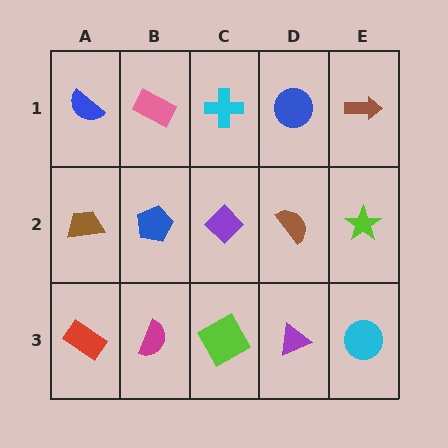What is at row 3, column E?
A cyan circle.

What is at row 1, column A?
A blue semicircle.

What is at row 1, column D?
A blue circle.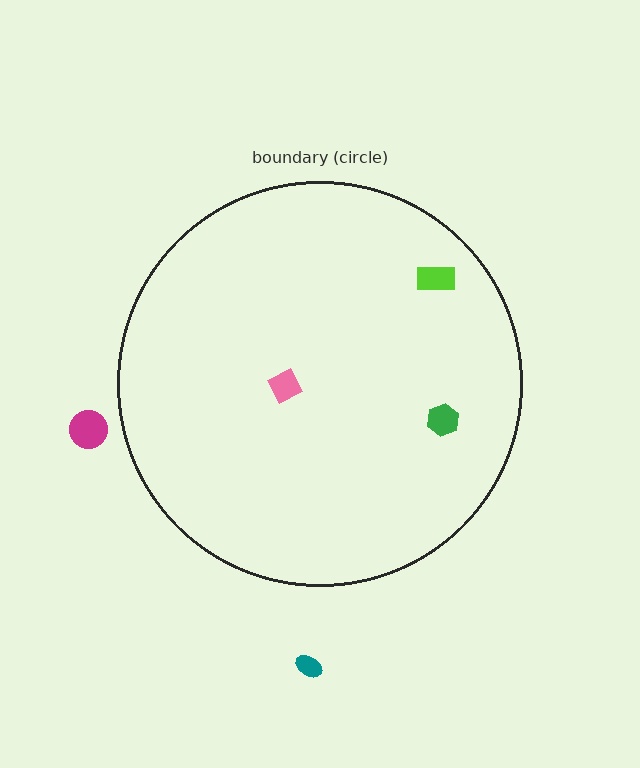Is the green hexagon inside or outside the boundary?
Inside.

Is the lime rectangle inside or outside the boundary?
Inside.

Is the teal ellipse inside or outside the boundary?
Outside.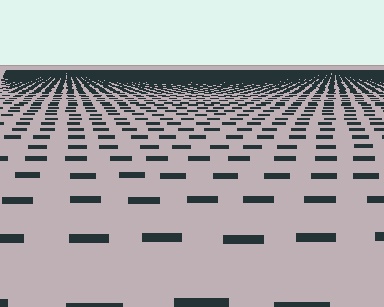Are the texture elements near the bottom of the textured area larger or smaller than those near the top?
Larger. Near the bottom, elements are closer to the viewer and appear at a bigger on-screen size.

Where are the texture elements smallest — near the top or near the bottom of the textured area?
Near the top.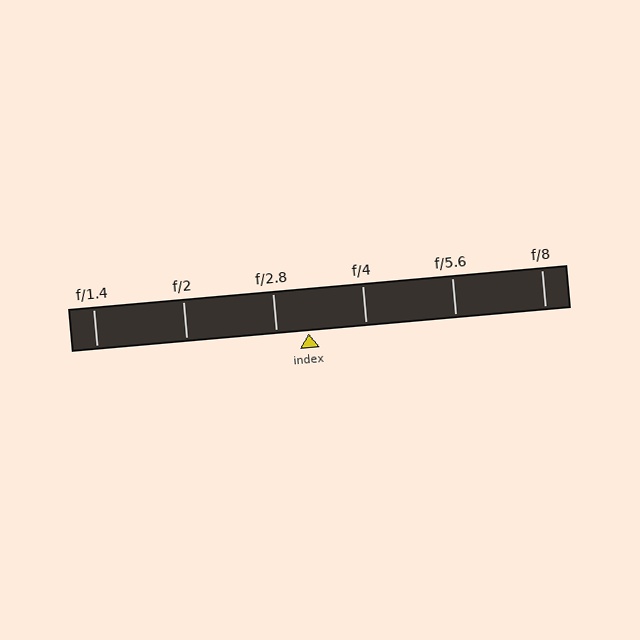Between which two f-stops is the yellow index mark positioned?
The index mark is between f/2.8 and f/4.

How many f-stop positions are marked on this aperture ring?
There are 6 f-stop positions marked.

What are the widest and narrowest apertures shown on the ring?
The widest aperture shown is f/1.4 and the narrowest is f/8.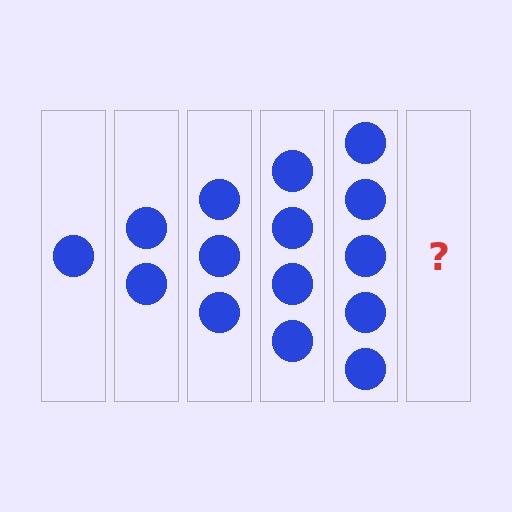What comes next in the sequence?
The next element should be 6 circles.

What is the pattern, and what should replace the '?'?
The pattern is that each step adds one more circle. The '?' should be 6 circles.